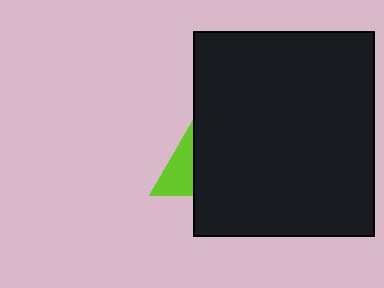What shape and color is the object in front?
The object in front is a black rectangle.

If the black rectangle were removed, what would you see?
You would see the complete lime triangle.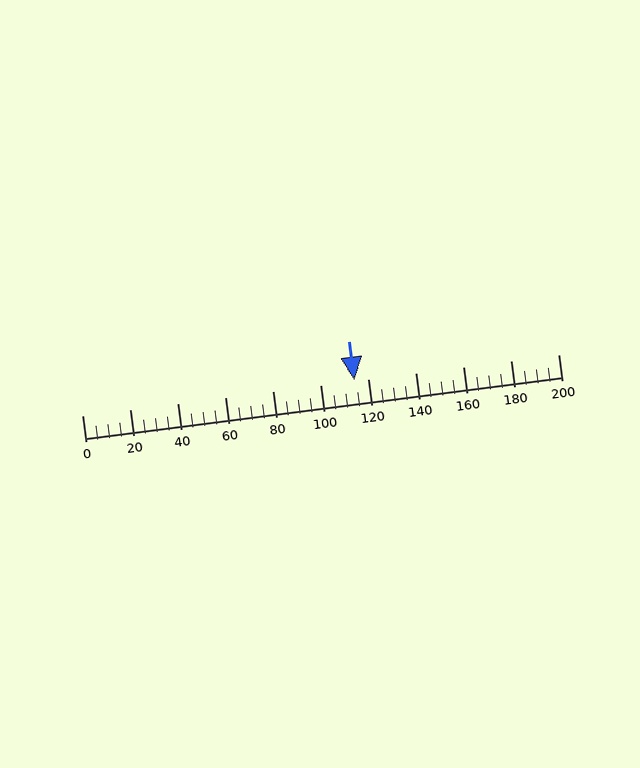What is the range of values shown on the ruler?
The ruler shows values from 0 to 200.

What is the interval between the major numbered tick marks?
The major tick marks are spaced 20 units apart.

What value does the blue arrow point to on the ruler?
The blue arrow points to approximately 114.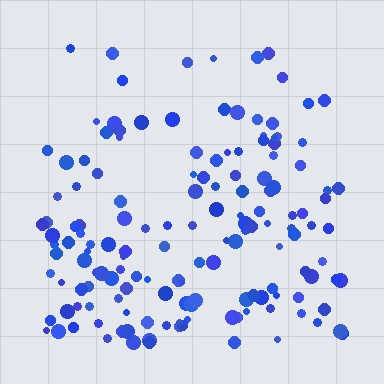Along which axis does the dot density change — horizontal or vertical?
Vertical.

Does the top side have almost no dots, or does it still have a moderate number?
Still a moderate number, just noticeably fewer than the bottom.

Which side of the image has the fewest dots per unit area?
The top.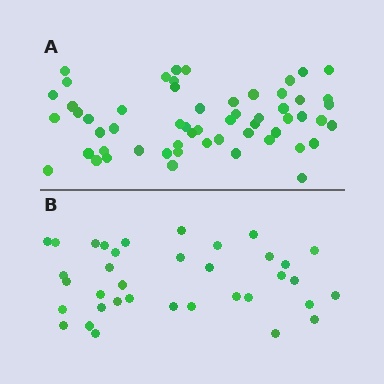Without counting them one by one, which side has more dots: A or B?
Region A (the top region) has more dots.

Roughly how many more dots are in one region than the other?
Region A has approximately 20 more dots than region B.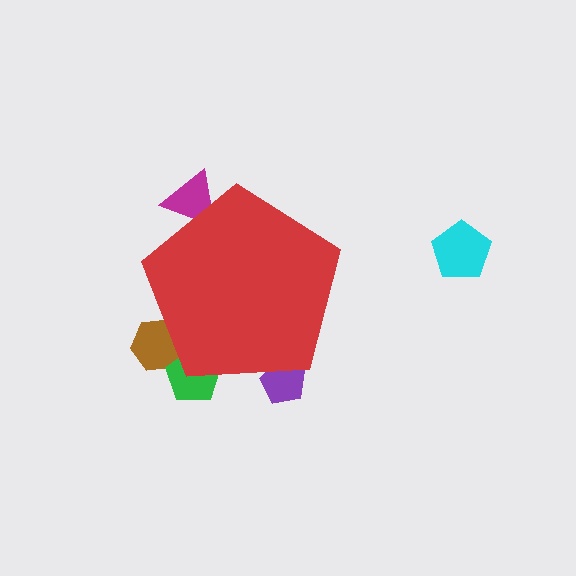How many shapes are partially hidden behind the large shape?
4 shapes are partially hidden.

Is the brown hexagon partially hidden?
Yes, the brown hexagon is partially hidden behind the red pentagon.